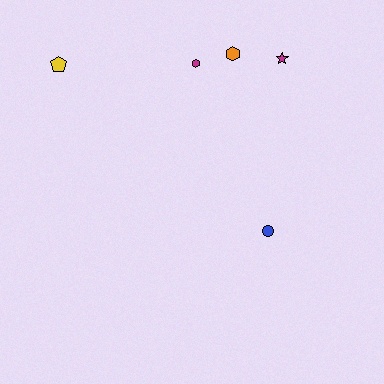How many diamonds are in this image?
There are no diamonds.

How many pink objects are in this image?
There are no pink objects.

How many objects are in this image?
There are 5 objects.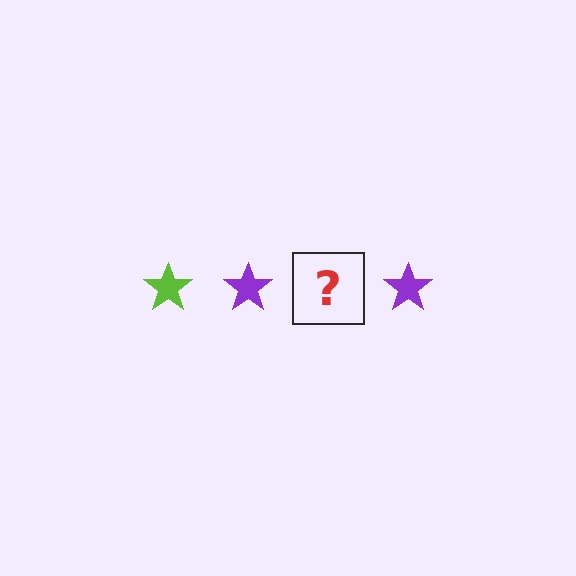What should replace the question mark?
The question mark should be replaced with a lime star.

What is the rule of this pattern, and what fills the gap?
The rule is that the pattern cycles through lime, purple stars. The gap should be filled with a lime star.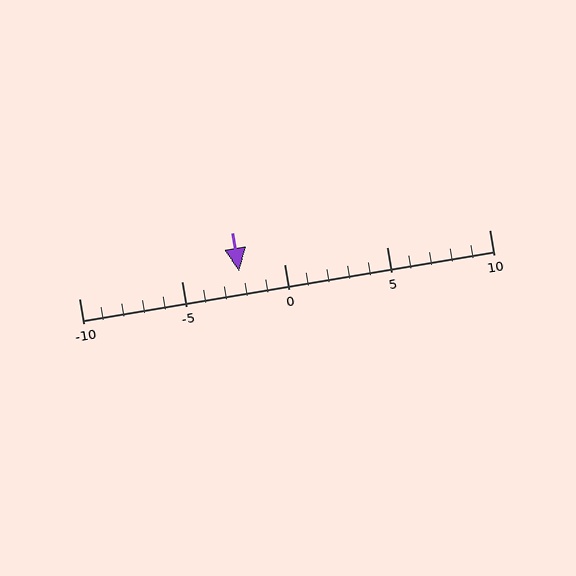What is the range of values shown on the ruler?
The ruler shows values from -10 to 10.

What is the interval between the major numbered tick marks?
The major tick marks are spaced 5 units apart.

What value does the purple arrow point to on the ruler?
The purple arrow points to approximately -2.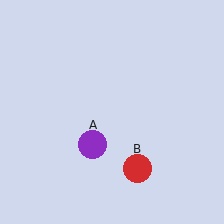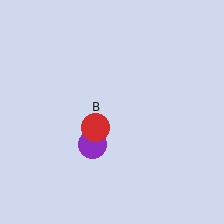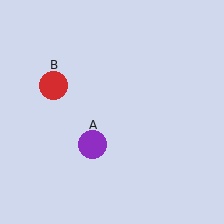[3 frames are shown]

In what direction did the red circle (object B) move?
The red circle (object B) moved up and to the left.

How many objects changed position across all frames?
1 object changed position: red circle (object B).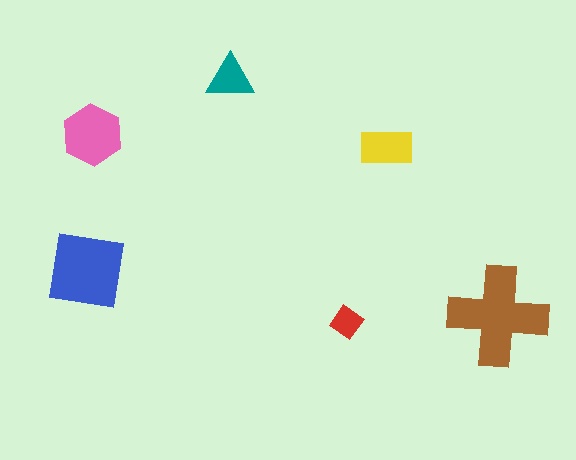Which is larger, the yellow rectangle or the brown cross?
The brown cross.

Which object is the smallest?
The red diamond.